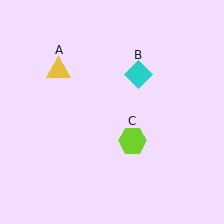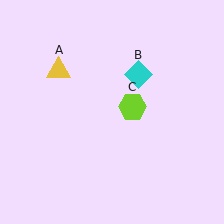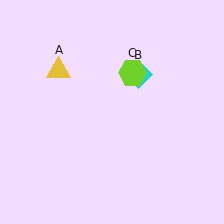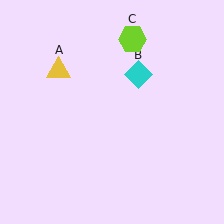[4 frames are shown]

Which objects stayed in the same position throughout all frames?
Yellow triangle (object A) and cyan diamond (object B) remained stationary.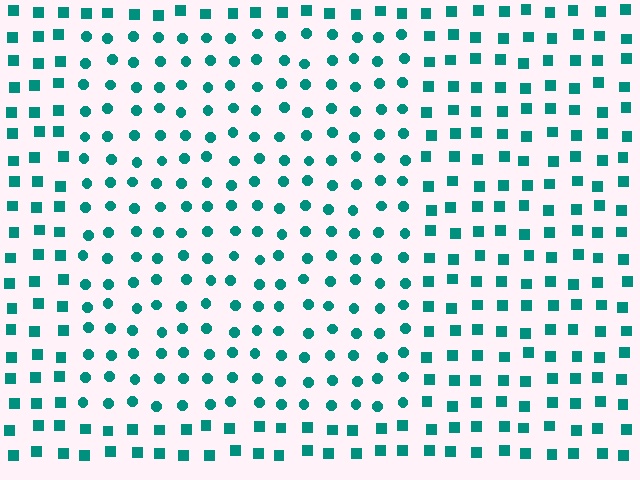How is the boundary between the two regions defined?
The boundary is defined by a change in element shape: circles inside vs. squares outside. All elements share the same color and spacing.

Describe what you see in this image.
The image is filled with small teal elements arranged in a uniform grid. A rectangle-shaped region contains circles, while the surrounding area contains squares. The boundary is defined purely by the change in element shape.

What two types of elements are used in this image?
The image uses circles inside the rectangle region and squares outside it.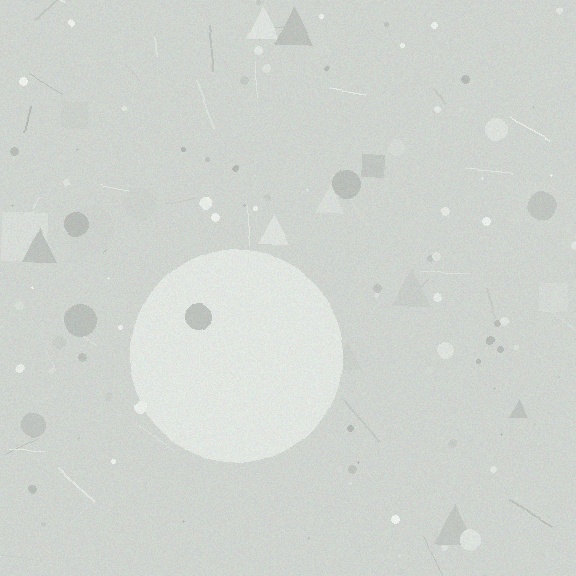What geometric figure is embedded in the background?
A circle is embedded in the background.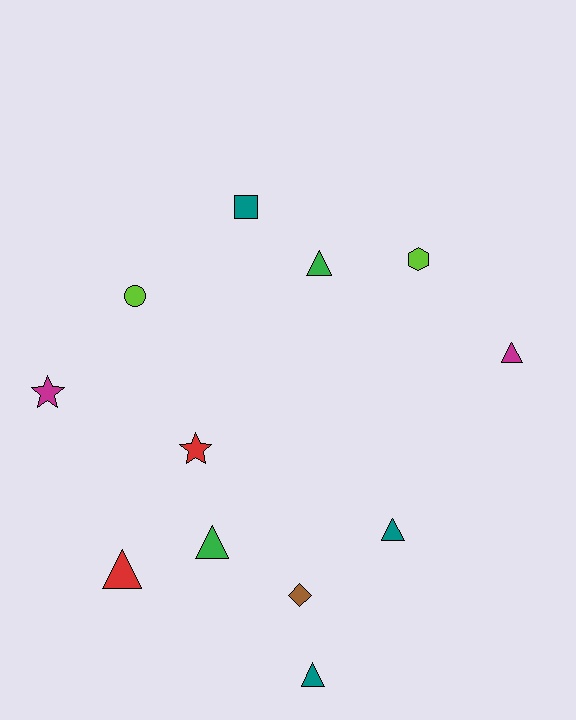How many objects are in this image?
There are 12 objects.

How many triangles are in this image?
There are 6 triangles.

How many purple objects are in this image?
There are no purple objects.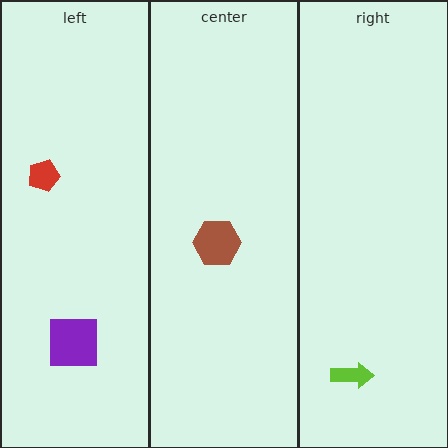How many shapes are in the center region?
1.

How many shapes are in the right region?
1.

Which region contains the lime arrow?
The right region.